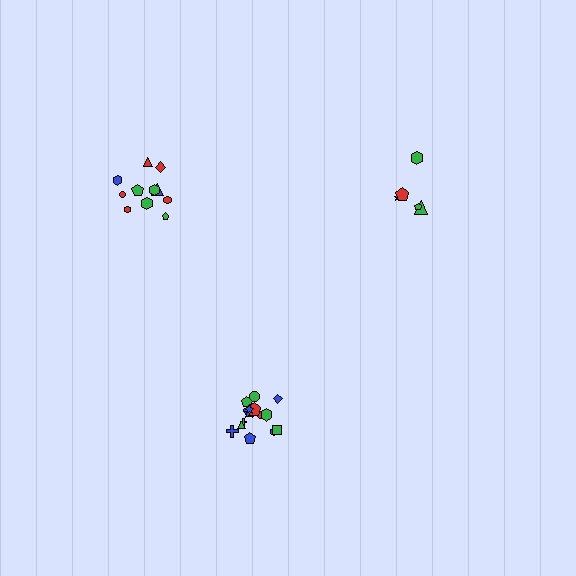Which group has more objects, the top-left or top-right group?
The top-left group.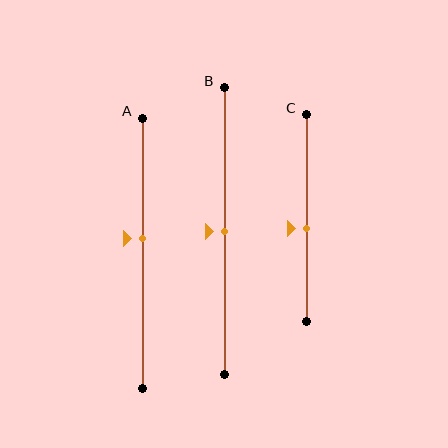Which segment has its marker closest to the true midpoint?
Segment B has its marker closest to the true midpoint.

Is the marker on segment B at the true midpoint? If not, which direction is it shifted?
Yes, the marker on segment B is at the true midpoint.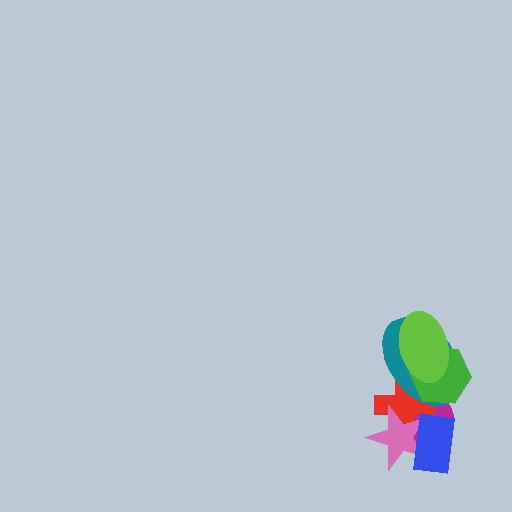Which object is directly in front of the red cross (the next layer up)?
The teal ellipse is directly in front of the red cross.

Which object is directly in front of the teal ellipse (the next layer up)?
The green hexagon is directly in front of the teal ellipse.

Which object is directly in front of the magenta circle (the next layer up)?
The red cross is directly in front of the magenta circle.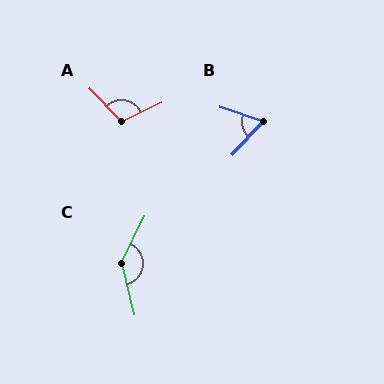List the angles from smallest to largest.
B (65°), A (109°), C (141°).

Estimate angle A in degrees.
Approximately 109 degrees.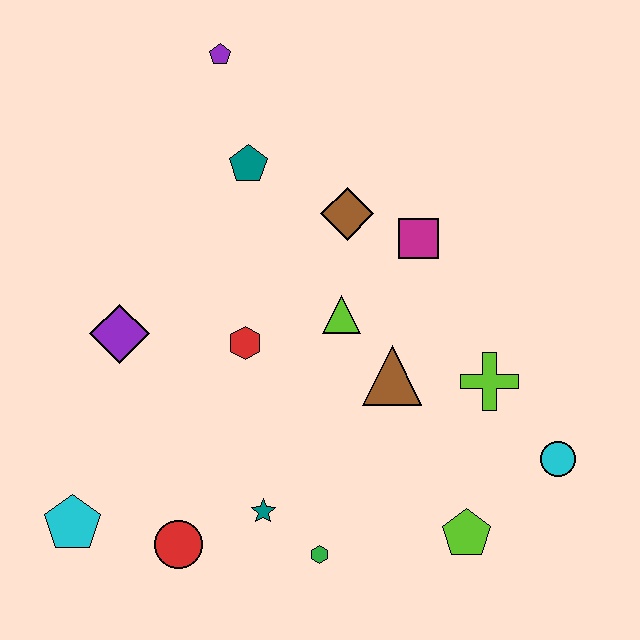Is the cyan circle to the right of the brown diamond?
Yes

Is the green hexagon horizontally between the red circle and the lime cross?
Yes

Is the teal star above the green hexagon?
Yes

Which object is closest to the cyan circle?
The lime cross is closest to the cyan circle.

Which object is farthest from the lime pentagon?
The purple pentagon is farthest from the lime pentagon.